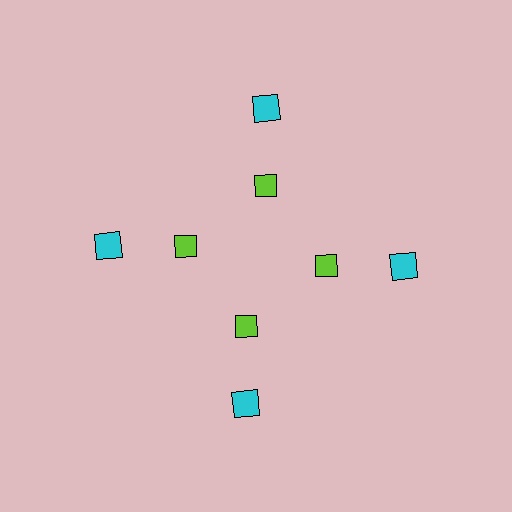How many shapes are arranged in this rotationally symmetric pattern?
There are 8 shapes, arranged in 4 groups of 2.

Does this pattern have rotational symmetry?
Yes, this pattern has 4-fold rotational symmetry. It looks the same after rotating 90 degrees around the center.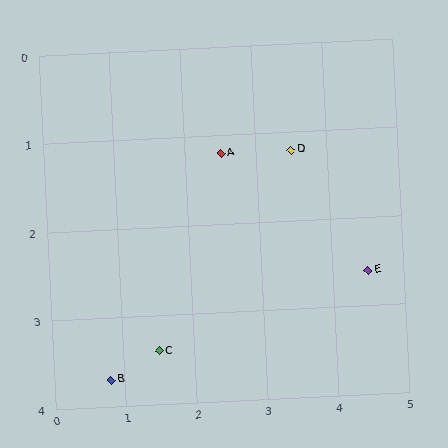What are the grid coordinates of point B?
Point B is at approximately (0.8, 3.7).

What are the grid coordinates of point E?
Point E is at approximately (4.5, 2.6).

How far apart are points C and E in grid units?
Points C and E are about 3.1 grid units apart.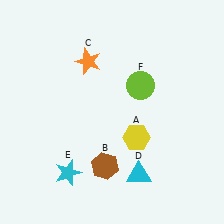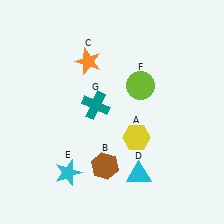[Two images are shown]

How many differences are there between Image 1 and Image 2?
There is 1 difference between the two images.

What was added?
A teal cross (G) was added in Image 2.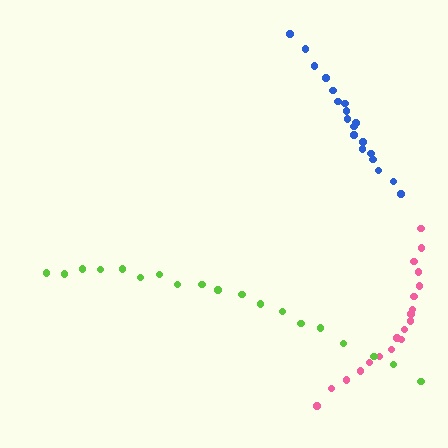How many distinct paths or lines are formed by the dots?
There are 3 distinct paths.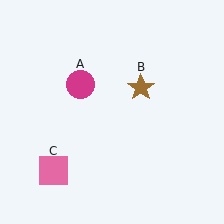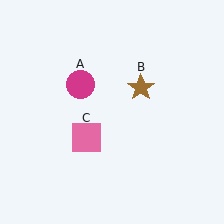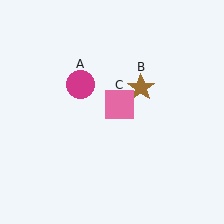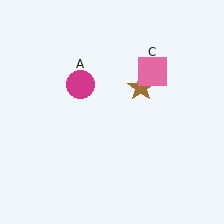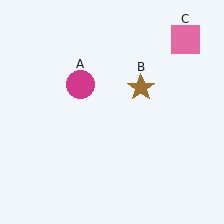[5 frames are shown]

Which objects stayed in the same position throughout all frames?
Magenta circle (object A) and brown star (object B) remained stationary.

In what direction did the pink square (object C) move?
The pink square (object C) moved up and to the right.